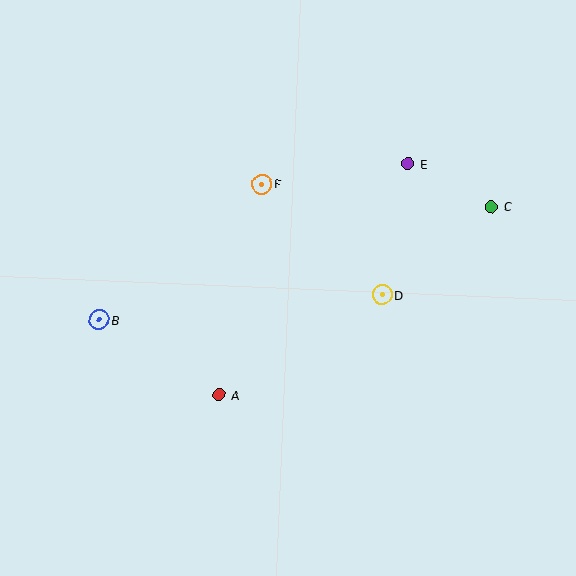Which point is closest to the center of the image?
Point D at (382, 295) is closest to the center.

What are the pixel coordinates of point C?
Point C is at (491, 207).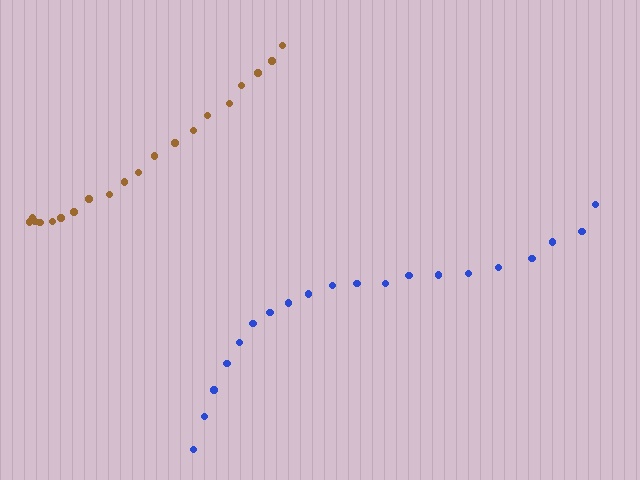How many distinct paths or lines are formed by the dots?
There are 2 distinct paths.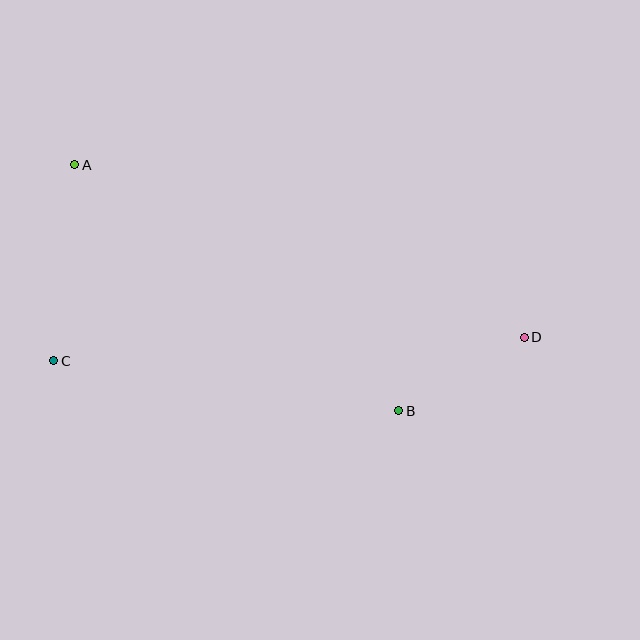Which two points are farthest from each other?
Points A and D are farthest from each other.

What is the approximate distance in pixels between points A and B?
The distance between A and B is approximately 407 pixels.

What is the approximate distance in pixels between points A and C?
The distance between A and C is approximately 197 pixels.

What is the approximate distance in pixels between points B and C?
The distance between B and C is approximately 349 pixels.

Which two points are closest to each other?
Points B and D are closest to each other.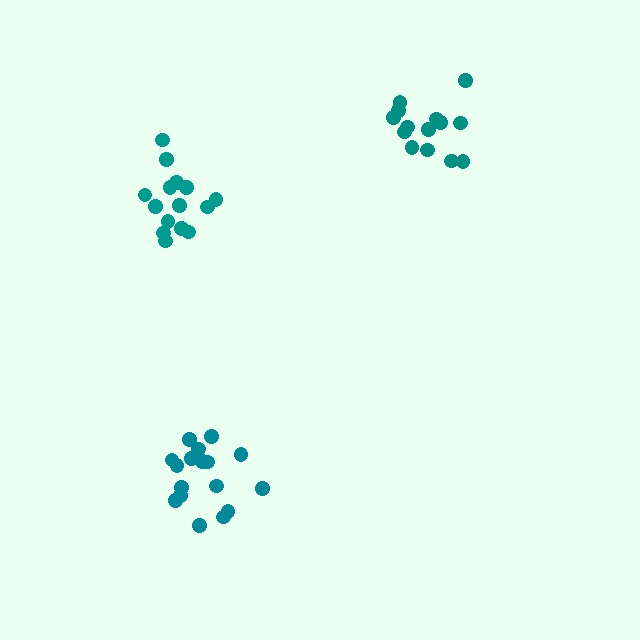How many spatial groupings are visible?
There are 3 spatial groupings.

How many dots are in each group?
Group 1: 15 dots, Group 2: 17 dots, Group 3: 14 dots (46 total).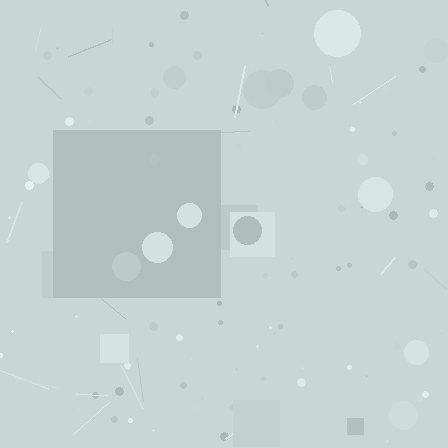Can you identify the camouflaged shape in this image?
The camouflaged shape is a square.